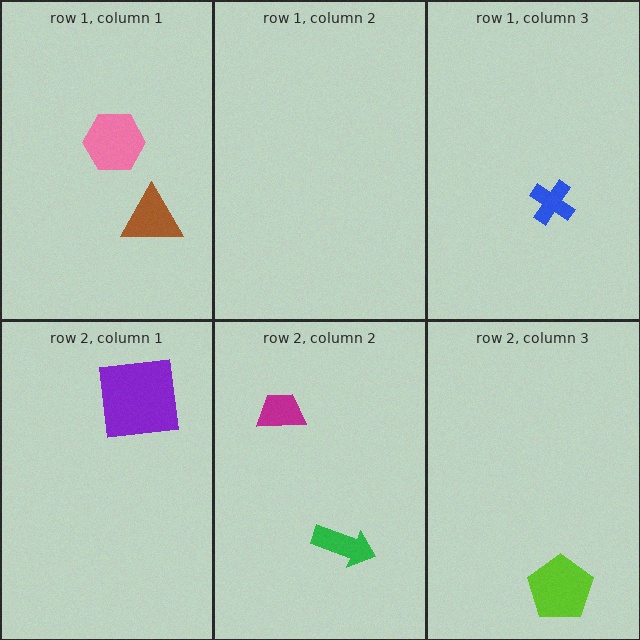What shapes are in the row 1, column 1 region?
The brown triangle, the pink hexagon.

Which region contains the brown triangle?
The row 1, column 1 region.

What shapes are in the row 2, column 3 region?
The lime pentagon.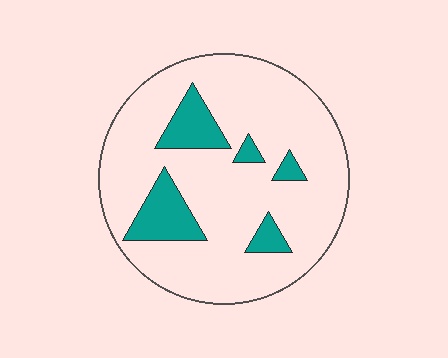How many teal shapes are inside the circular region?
5.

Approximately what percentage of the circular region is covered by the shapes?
Approximately 15%.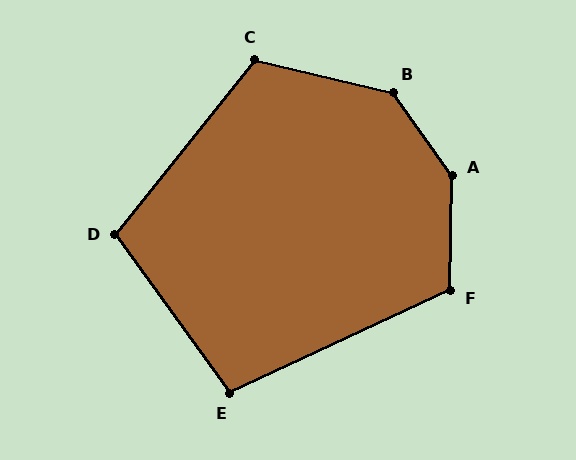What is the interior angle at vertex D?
Approximately 105 degrees (obtuse).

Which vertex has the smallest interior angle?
E, at approximately 101 degrees.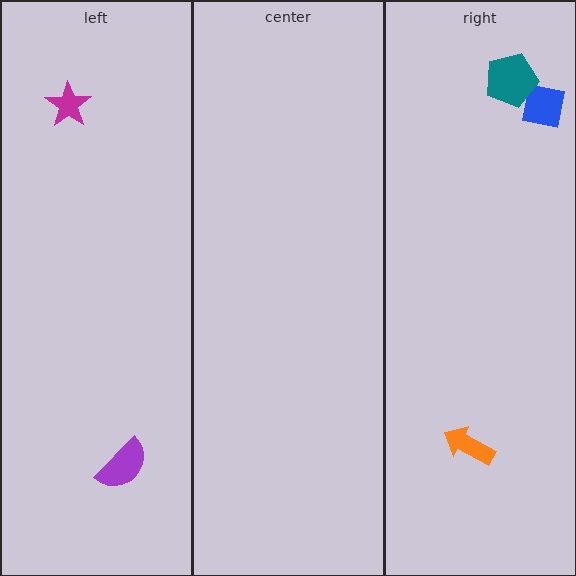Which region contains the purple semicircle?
The left region.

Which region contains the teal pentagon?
The right region.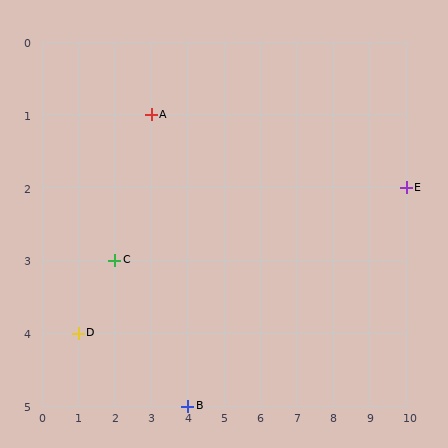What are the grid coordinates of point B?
Point B is at grid coordinates (4, 5).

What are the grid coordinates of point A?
Point A is at grid coordinates (3, 1).